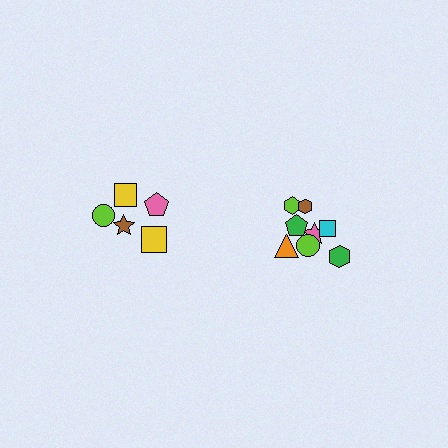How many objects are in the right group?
There are 8 objects.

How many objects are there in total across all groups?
There are 13 objects.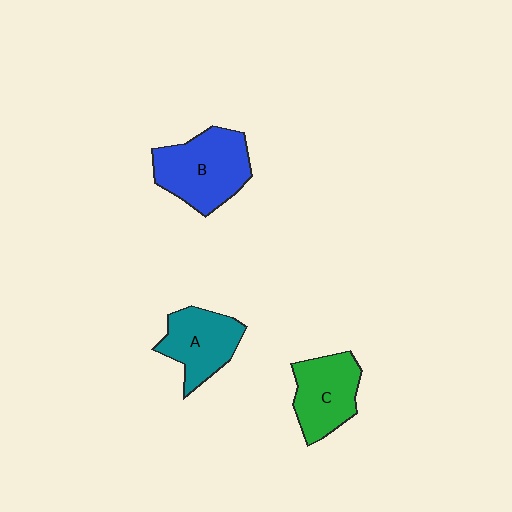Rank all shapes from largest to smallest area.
From largest to smallest: B (blue), C (green), A (teal).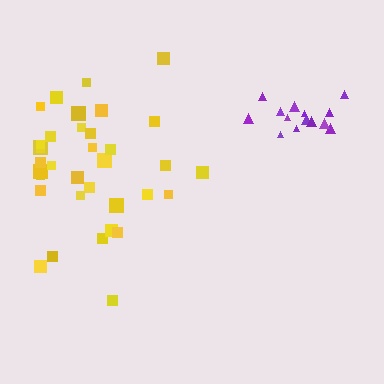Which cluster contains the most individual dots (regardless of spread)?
Yellow (35).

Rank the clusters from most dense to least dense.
purple, yellow.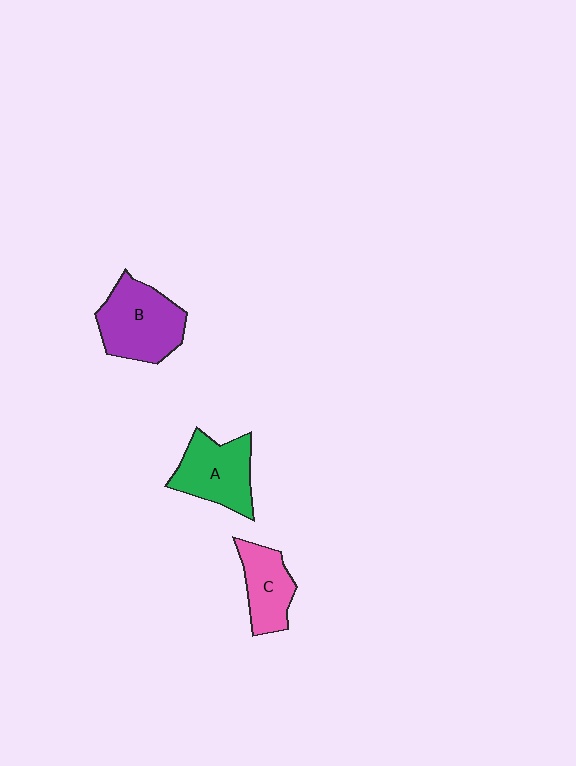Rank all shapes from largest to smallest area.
From largest to smallest: B (purple), A (green), C (pink).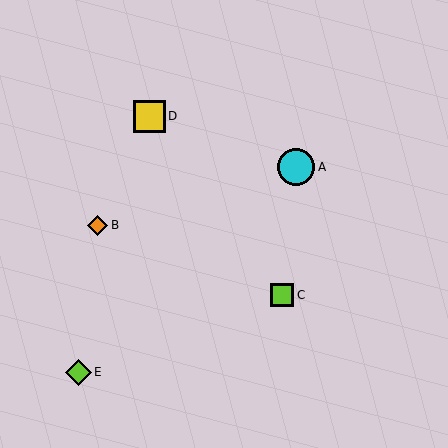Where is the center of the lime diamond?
The center of the lime diamond is at (79, 372).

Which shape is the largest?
The cyan circle (labeled A) is the largest.